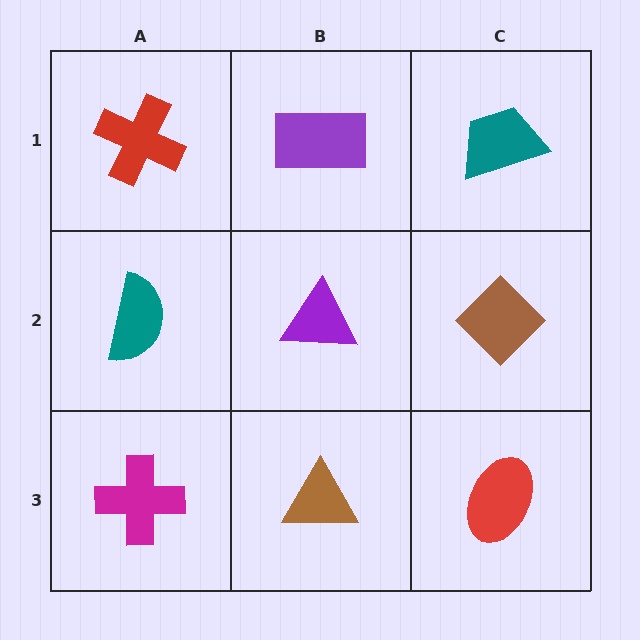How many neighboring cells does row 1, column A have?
2.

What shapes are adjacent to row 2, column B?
A purple rectangle (row 1, column B), a brown triangle (row 3, column B), a teal semicircle (row 2, column A), a brown diamond (row 2, column C).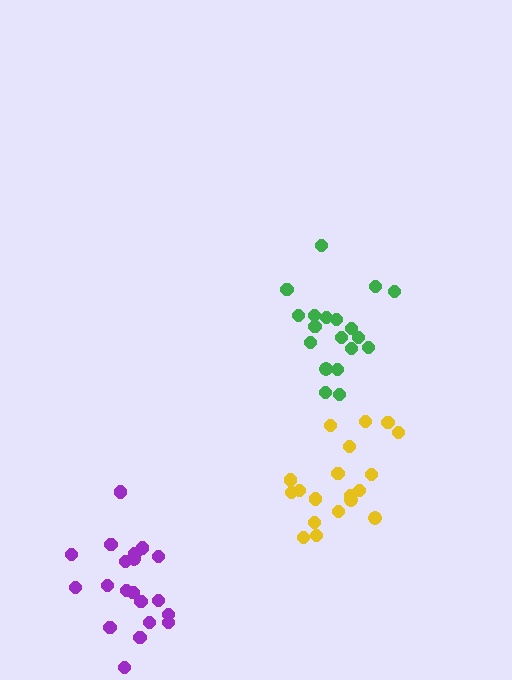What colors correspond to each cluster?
The clusters are colored: yellow, green, purple.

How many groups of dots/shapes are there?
There are 3 groups.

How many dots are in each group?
Group 1: 19 dots, Group 2: 19 dots, Group 3: 20 dots (58 total).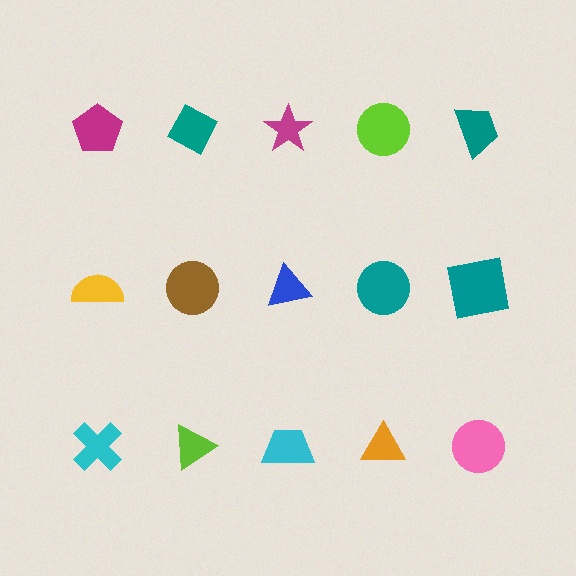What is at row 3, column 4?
An orange triangle.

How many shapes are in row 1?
5 shapes.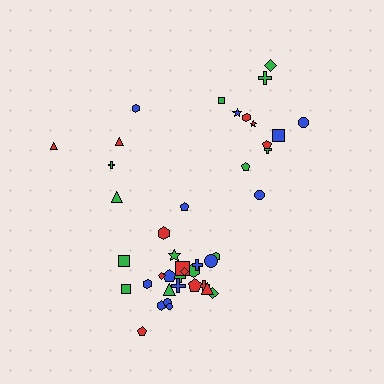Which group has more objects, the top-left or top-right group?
The top-right group.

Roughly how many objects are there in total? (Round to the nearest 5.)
Roughly 40 objects in total.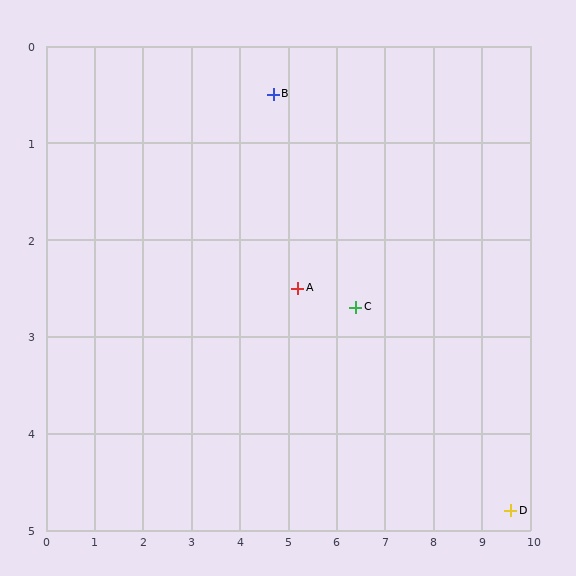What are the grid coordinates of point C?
Point C is at approximately (6.4, 2.7).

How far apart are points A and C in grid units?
Points A and C are about 1.2 grid units apart.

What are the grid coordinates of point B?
Point B is at approximately (4.7, 0.5).